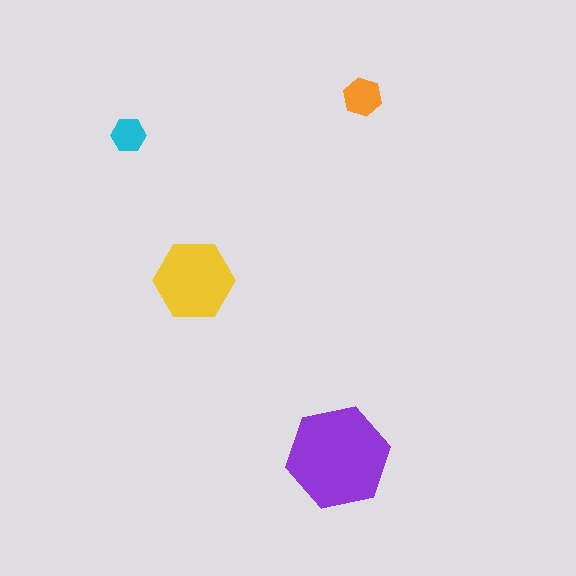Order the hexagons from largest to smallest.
the purple one, the yellow one, the orange one, the cyan one.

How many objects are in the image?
There are 4 objects in the image.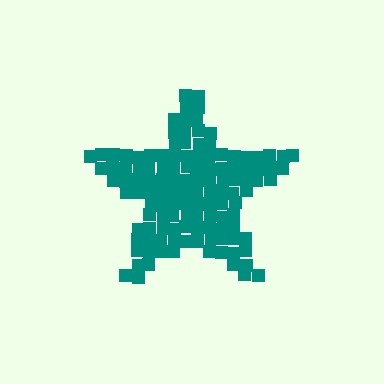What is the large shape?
The large shape is a star.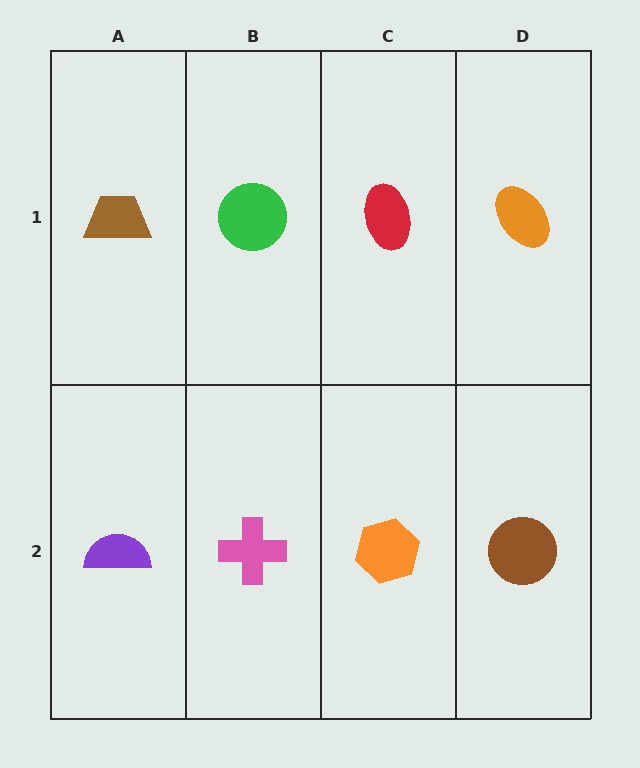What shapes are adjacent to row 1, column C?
An orange hexagon (row 2, column C), a green circle (row 1, column B), an orange ellipse (row 1, column D).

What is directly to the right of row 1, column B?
A red ellipse.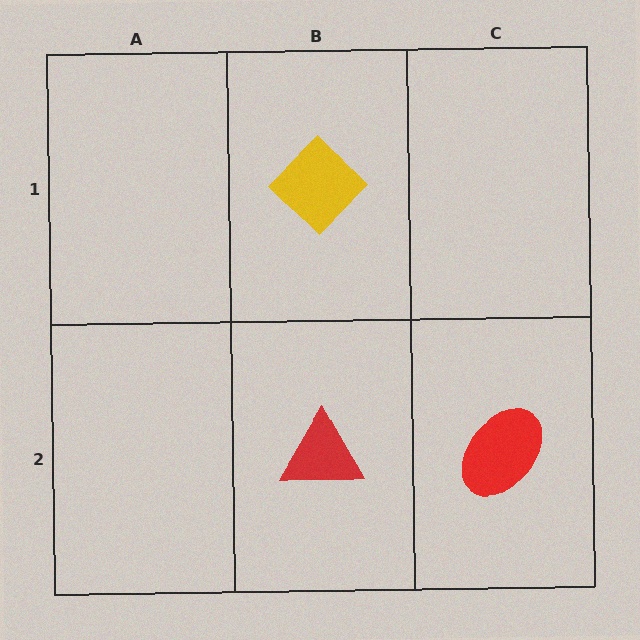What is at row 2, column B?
A red triangle.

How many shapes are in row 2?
2 shapes.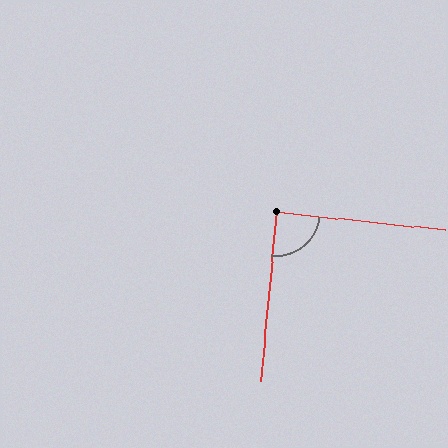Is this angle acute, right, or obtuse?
It is approximately a right angle.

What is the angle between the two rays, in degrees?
Approximately 89 degrees.